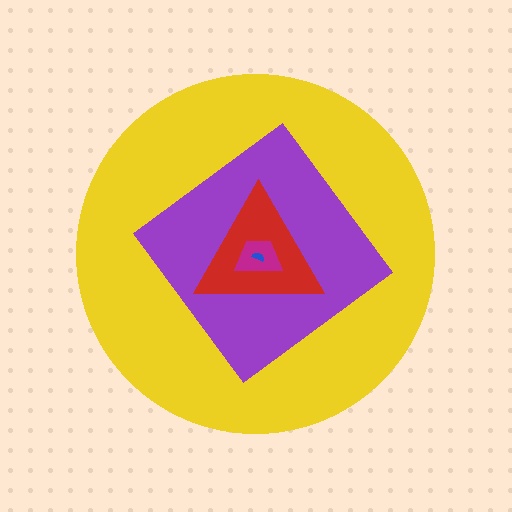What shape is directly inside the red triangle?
The magenta trapezoid.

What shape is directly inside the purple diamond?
The red triangle.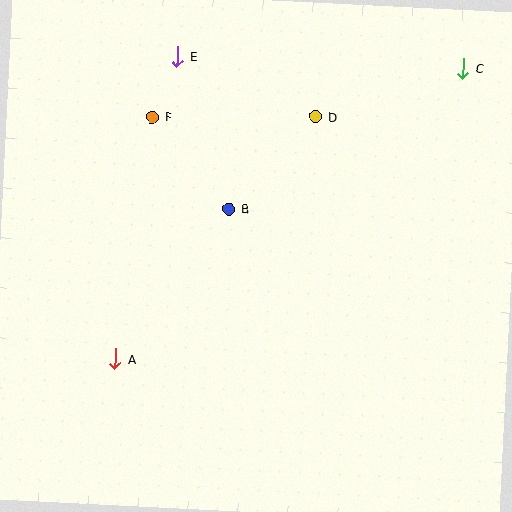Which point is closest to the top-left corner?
Point E is closest to the top-left corner.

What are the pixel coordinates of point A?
Point A is at (116, 359).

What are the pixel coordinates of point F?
Point F is at (153, 117).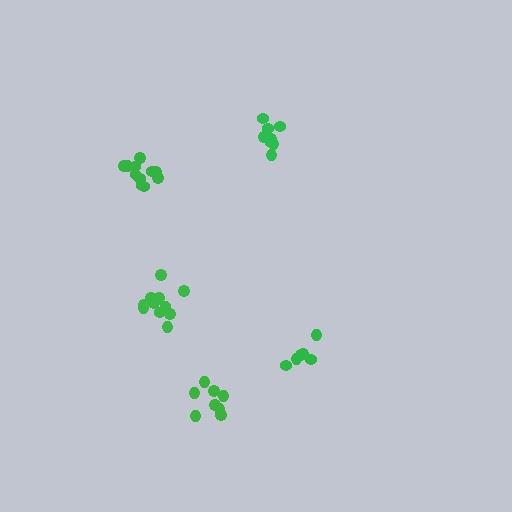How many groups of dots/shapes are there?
There are 5 groups.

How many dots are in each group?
Group 1: 11 dots, Group 2: 11 dots, Group 3: 6 dots, Group 4: 8 dots, Group 5: 8 dots (44 total).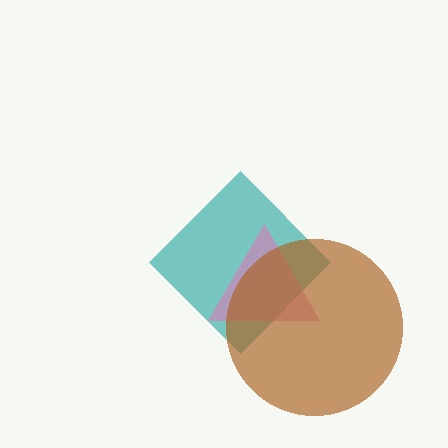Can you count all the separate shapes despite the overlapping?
Yes, there are 3 separate shapes.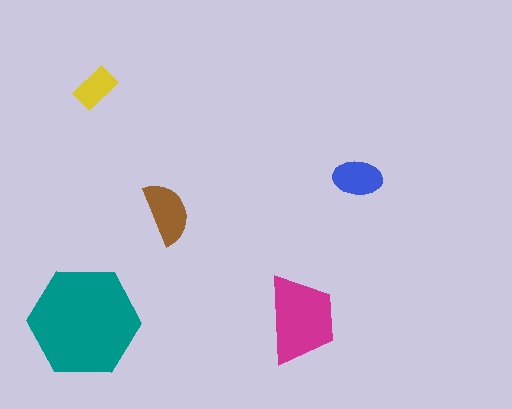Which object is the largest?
The teal hexagon.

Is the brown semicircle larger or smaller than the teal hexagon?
Smaller.